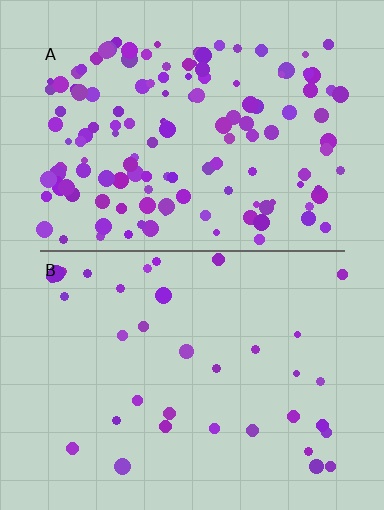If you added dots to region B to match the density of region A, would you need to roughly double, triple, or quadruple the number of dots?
Approximately quadruple.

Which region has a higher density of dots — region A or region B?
A (the top).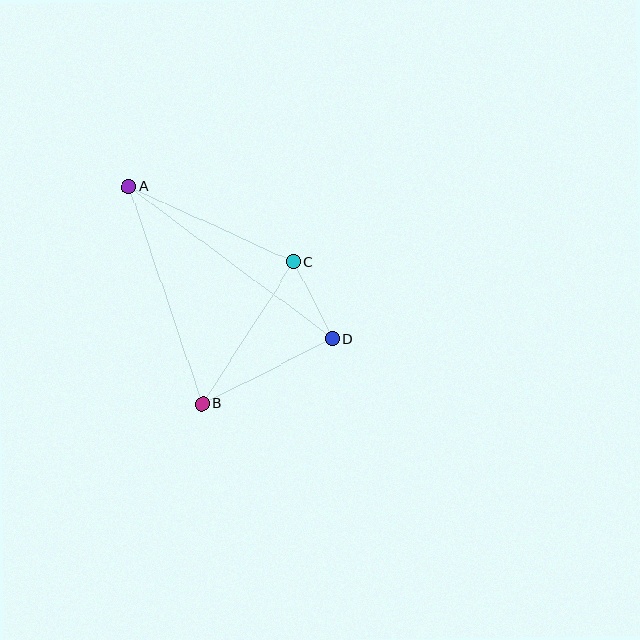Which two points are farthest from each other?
Points A and D are farthest from each other.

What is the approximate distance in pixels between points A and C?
The distance between A and C is approximately 181 pixels.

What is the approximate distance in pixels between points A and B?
The distance between A and B is approximately 229 pixels.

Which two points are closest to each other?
Points C and D are closest to each other.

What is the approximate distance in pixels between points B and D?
The distance between B and D is approximately 145 pixels.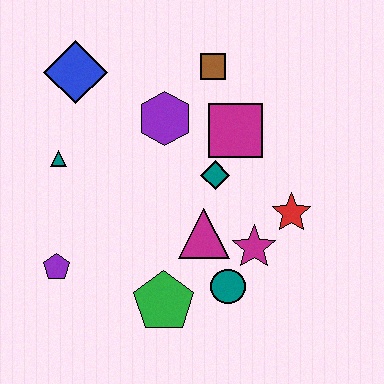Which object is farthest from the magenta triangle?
The blue diamond is farthest from the magenta triangle.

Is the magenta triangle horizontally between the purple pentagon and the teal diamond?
Yes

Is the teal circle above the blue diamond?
No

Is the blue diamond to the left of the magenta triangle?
Yes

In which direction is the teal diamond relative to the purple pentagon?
The teal diamond is to the right of the purple pentagon.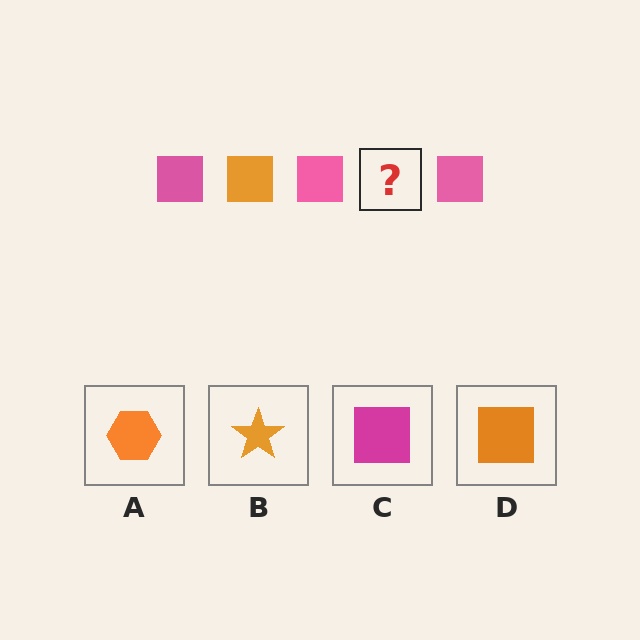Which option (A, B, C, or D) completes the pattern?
D.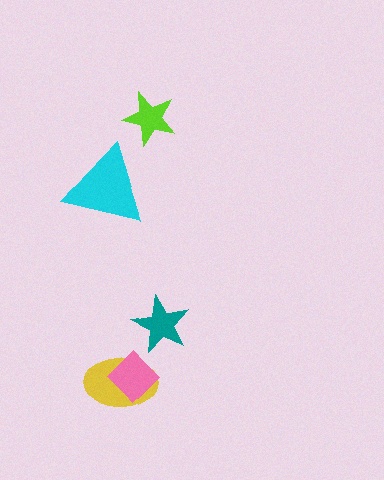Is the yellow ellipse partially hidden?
Yes, it is partially covered by another shape.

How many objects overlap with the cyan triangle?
0 objects overlap with the cyan triangle.